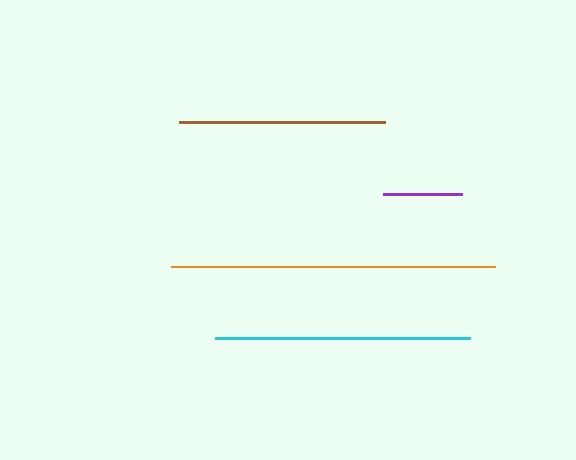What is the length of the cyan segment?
The cyan segment is approximately 254 pixels long.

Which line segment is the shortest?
The purple line is the shortest at approximately 79 pixels.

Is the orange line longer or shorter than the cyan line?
The orange line is longer than the cyan line.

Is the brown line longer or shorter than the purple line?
The brown line is longer than the purple line.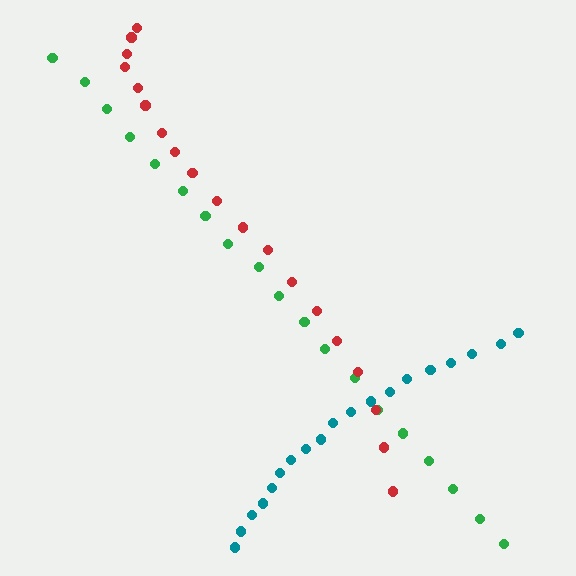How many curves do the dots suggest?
There are 3 distinct paths.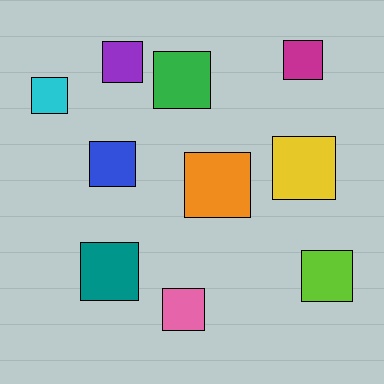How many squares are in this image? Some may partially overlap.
There are 10 squares.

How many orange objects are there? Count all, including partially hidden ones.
There is 1 orange object.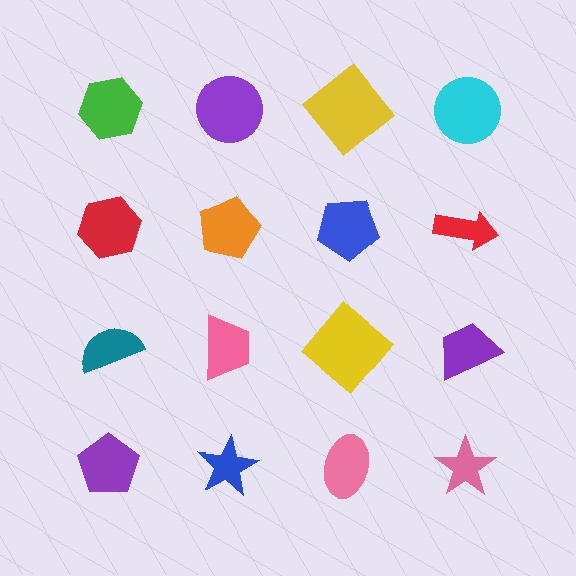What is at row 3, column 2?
A pink trapezoid.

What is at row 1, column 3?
A yellow diamond.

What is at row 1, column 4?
A cyan circle.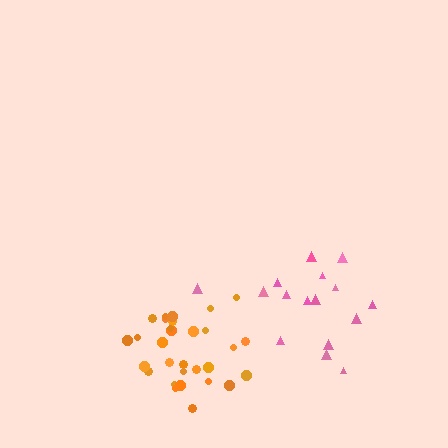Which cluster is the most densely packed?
Orange.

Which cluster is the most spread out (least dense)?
Pink.